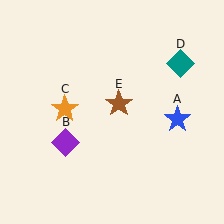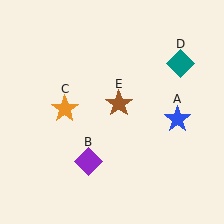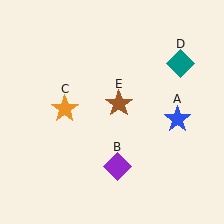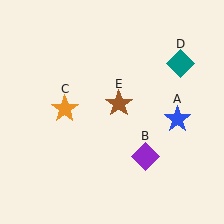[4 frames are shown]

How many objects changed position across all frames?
1 object changed position: purple diamond (object B).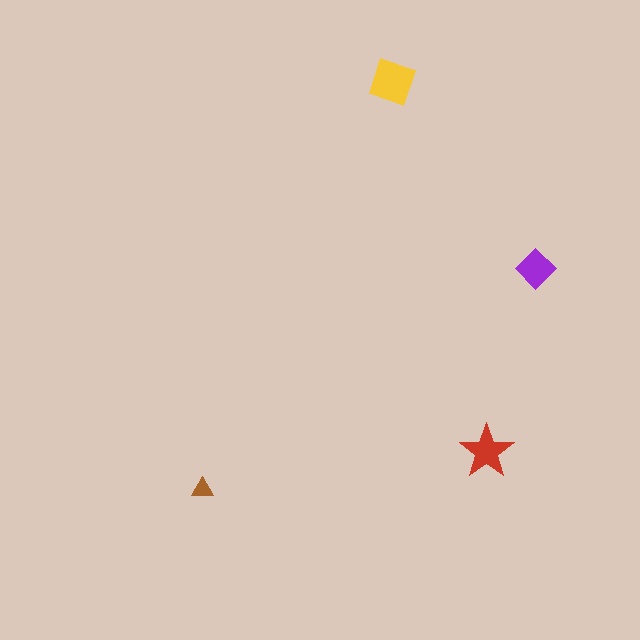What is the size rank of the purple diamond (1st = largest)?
3rd.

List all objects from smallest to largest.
The brown triangle, the purple diamond, the red star, the yellow square.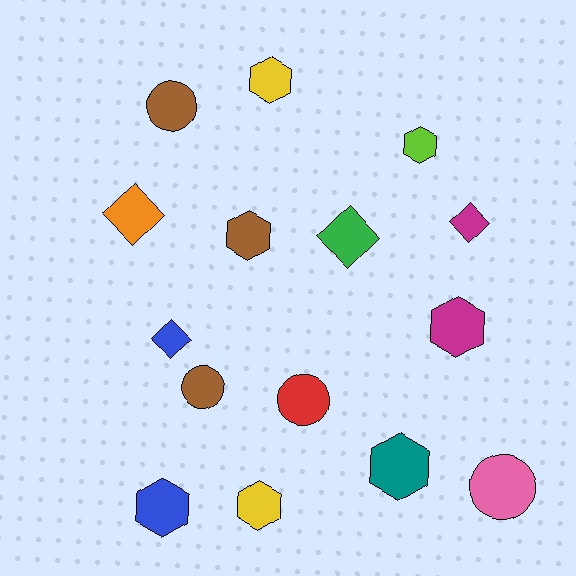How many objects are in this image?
There are 15 objects.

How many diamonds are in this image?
There are 4 diamonds.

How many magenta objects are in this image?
There are 2 magenta objects.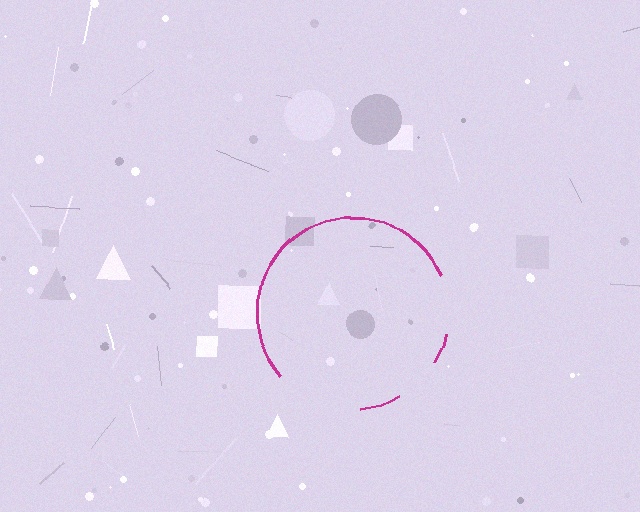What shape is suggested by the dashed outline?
The dashed outline suggests a circle.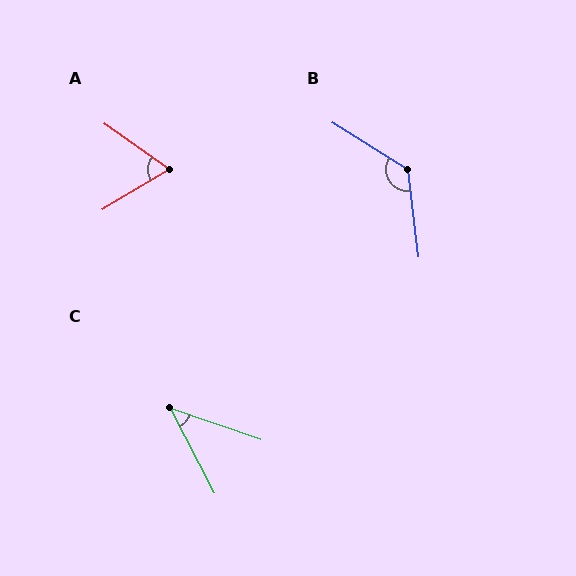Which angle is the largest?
B, at approximately 129 degrees.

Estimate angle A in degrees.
Approximately 66 degrees.